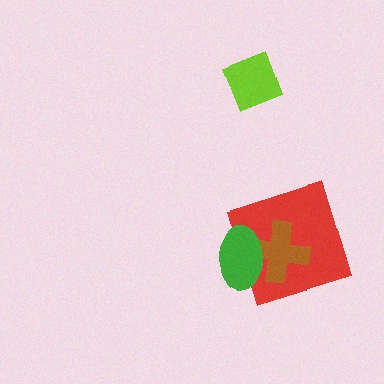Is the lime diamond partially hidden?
No, no other shape covers it.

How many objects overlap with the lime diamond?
0 objects overlap with the lime diamond.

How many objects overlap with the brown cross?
2 objects overlap with the brown cross.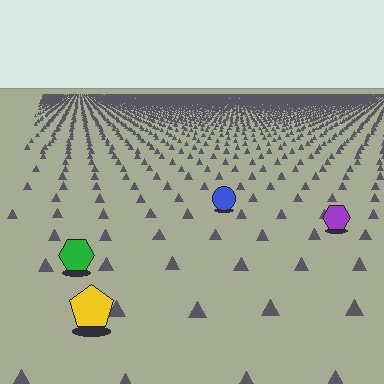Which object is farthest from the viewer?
The blue circle is farthest from the viewer. It appears smaller and the ground texture around it is denser.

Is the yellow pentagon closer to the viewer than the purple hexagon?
Yes. The yellow pentagon is closer — you can tell from the texture gradient: the ground texture is coarser near it.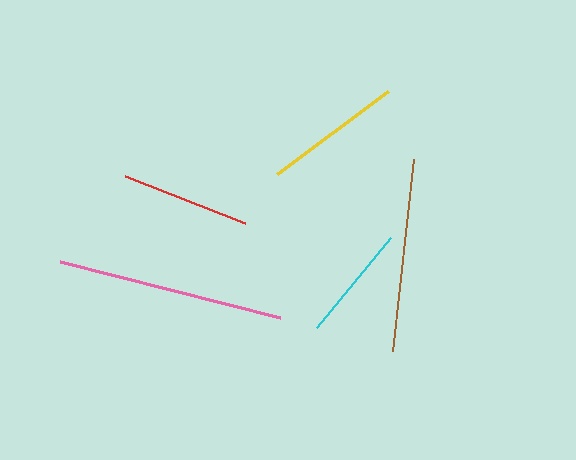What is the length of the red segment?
The red segment is approximately 129 pixels long.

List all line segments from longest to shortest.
From longest to shortest: pink, brown, yellow, red, cyan.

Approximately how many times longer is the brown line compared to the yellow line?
The brown line is approximately 1.4 times the length of the yellow line.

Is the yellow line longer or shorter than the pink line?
The pink line is longer than the yellow line.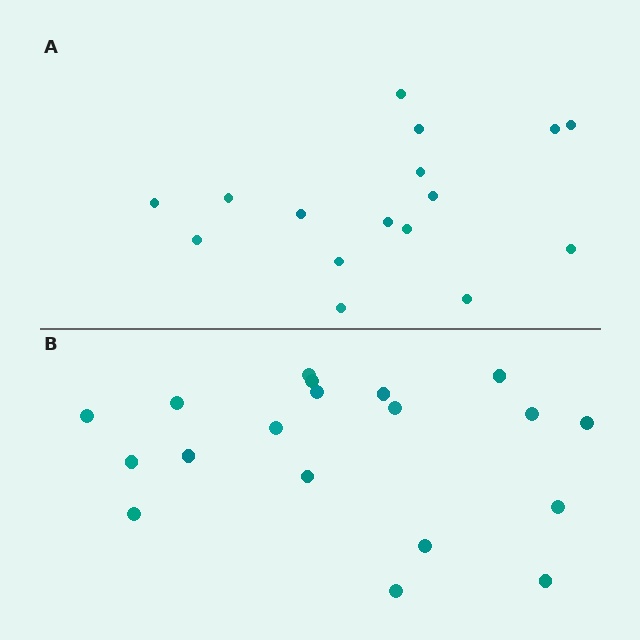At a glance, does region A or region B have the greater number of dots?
Region B (the bottom region) has more dots.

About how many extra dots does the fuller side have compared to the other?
Region B has just a few more — roughly 2 or 3 more dots than region A.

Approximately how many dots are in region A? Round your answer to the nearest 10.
About 20 dots. (The exact count is 16, which rounds to 20.)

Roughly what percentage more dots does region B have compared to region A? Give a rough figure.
About 20% more.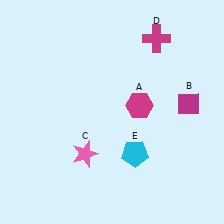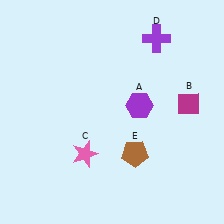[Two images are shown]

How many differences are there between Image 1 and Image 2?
There are 3 differences between the two images.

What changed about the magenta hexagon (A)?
In Image 1, A is magenta. In Image 2, it changed to purple.